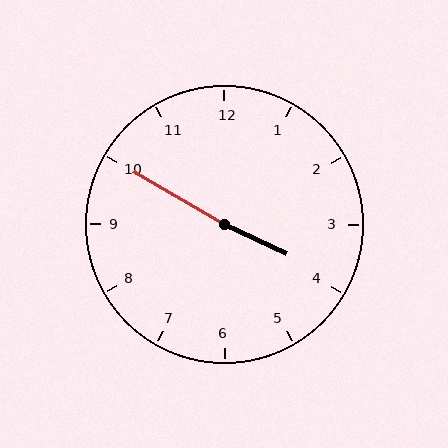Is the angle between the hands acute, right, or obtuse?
It is obtuse.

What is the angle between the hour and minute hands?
Approximately 175 degrees.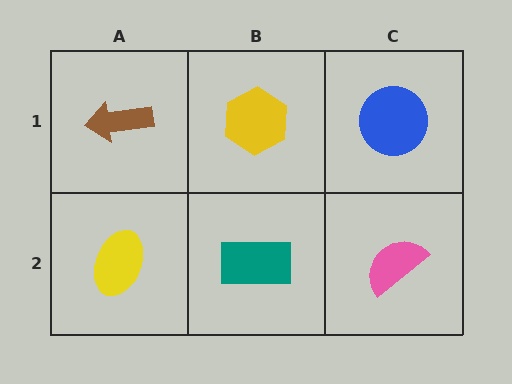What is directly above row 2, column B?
A yellow hexagon.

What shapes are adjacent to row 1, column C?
A pink semicircle (row 2, column C), a yellow hexagon (row 1, column B).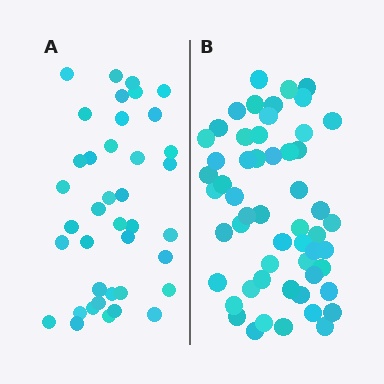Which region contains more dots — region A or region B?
Region B (the right region) has more dots.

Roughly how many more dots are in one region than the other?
Region B has approximately 15 more dots than region A.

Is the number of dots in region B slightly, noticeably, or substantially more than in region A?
Region B has noticeably more, but not dramatically so. The ratio is roughly 1.4 to 1.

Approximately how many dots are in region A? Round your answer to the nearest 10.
About 40 dots. (The exact count is 39, which rounds to 40.)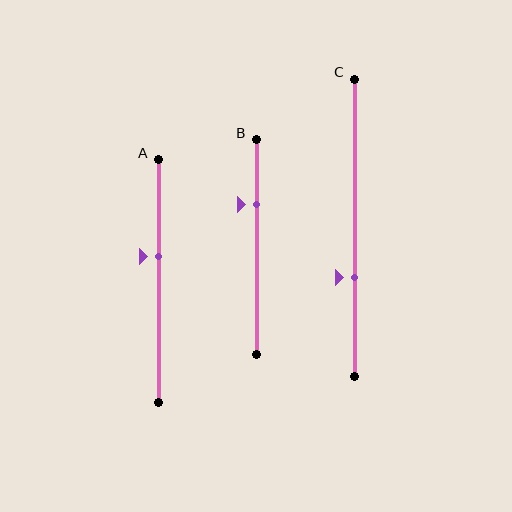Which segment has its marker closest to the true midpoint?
Segment A has its marker closest to the true midpoint.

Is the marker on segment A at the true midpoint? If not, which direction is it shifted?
No, the marker on segment A is shifted upward by about 10% of the segment length.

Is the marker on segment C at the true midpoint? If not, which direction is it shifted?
No, the marker on segment C is shifted downward by about 17% of the segment length.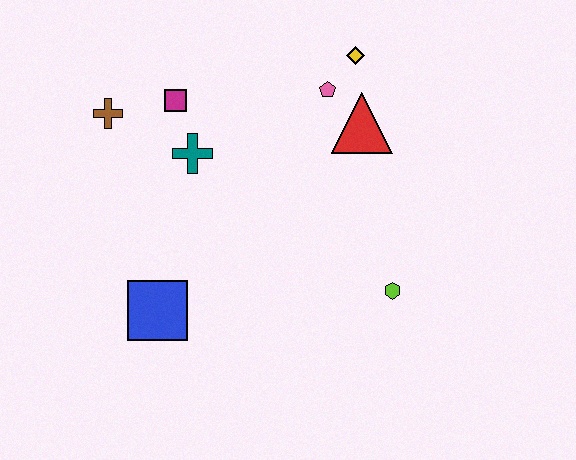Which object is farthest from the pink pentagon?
The blue square is farthest from the pink pentagon.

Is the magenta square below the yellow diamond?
Yes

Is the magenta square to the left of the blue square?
No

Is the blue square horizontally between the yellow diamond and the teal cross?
No